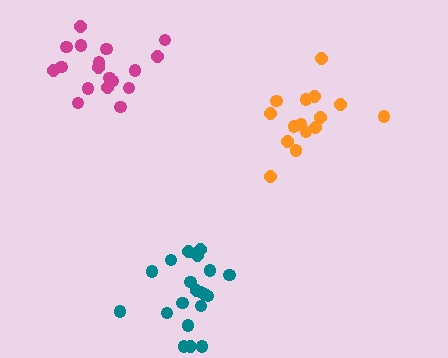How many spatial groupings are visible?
There are 3 spatial groupings.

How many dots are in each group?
Group 1: 20 dots, Group 2: 18 dots, Group 3: 15 dots (53 total).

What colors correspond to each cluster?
The clusters are colored: teal, magenta, orange.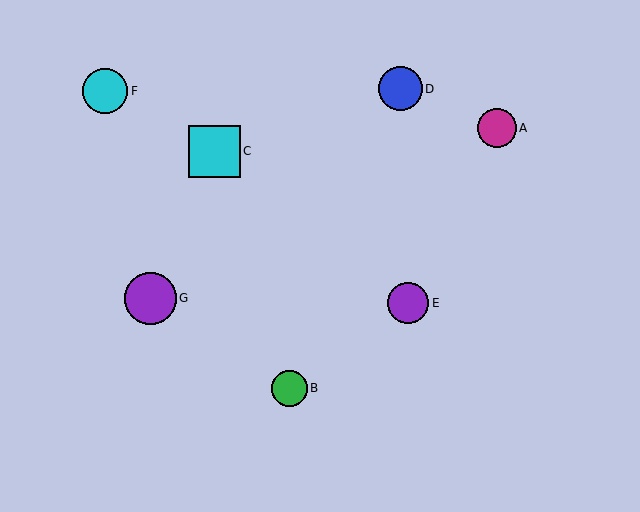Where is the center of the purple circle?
The center of the purple circle is at (408, 303).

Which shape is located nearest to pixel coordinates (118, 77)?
The cyan circle (labeled F) at (105, 91) is nearest to that location.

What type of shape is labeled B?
Shape B is a green circle.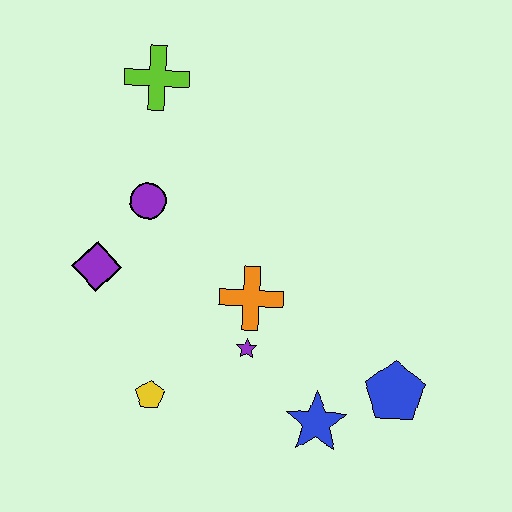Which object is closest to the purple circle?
The purple diamond is closest to the purple circle.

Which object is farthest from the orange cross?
The lime cross is farthest from the orange cross.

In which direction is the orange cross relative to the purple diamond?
The orange cross is to the right of the purple diamond.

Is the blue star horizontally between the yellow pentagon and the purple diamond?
No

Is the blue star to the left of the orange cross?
No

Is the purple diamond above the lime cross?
No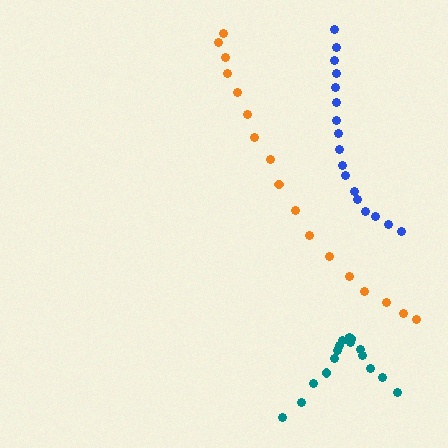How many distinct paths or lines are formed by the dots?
There are 3 distinct paths.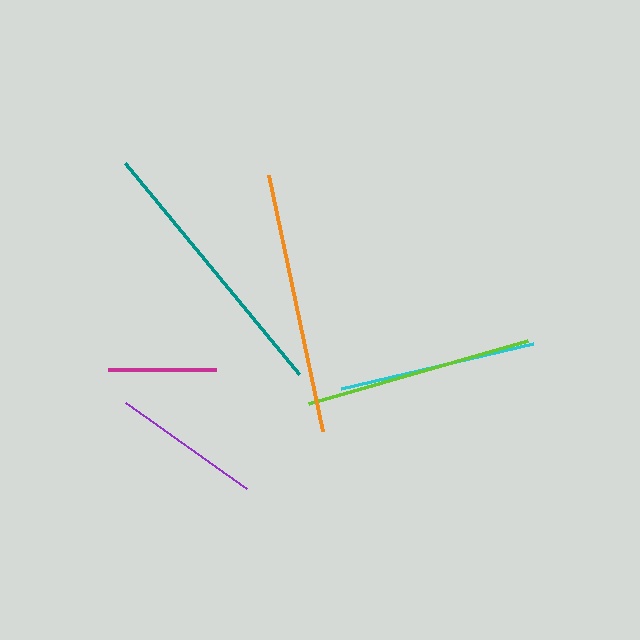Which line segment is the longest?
The teal line is the longest at approximately 274 pixels.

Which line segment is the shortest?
The magenta line is the shortest at approximately 108 pixels.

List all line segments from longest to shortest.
From longest to shortest: teal, orange, lime, cyan, purple, magenta.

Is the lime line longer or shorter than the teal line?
The teal line is longer than the lime line.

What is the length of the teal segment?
The teal segment is approximately 274 pixels long.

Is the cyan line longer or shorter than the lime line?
The lime line is longer than the cyan line.